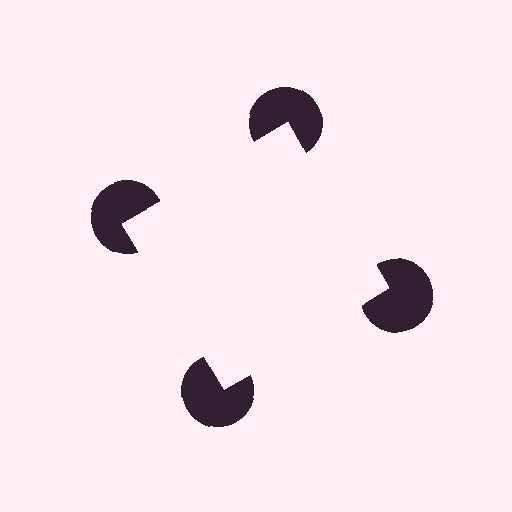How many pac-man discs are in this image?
There are 4 — one at each vertex of the illusory square.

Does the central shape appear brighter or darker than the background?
It typically appears slightly brighter than the background, even though no actual brightness change is drawn.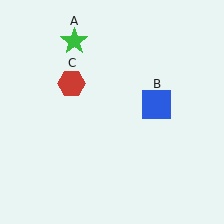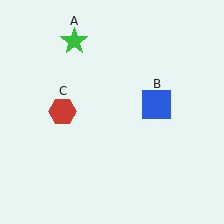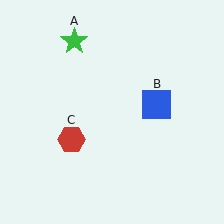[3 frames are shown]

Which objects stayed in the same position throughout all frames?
Green star (object A) and blue square (object B) remained stationary.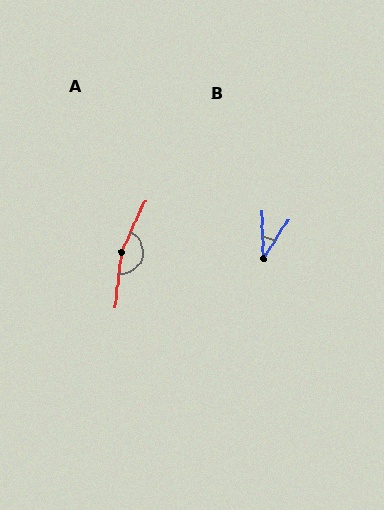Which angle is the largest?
A, at approximately 162 degrees.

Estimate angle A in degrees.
Approximately 162 degrees.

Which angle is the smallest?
B, at approximately 34 degrees.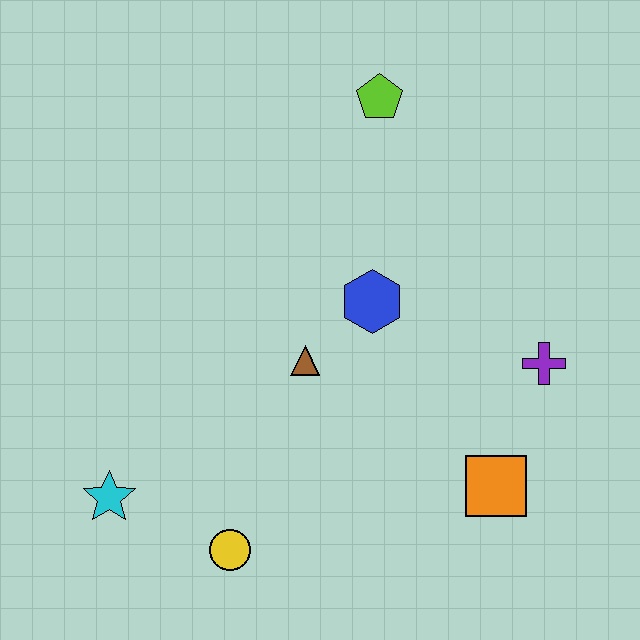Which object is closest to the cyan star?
The yellow circle is closest to the cyan star.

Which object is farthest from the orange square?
The lime pentagon is farthest from the orange square.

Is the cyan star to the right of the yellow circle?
No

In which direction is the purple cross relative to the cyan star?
The purple cross is to the right of the cyan star.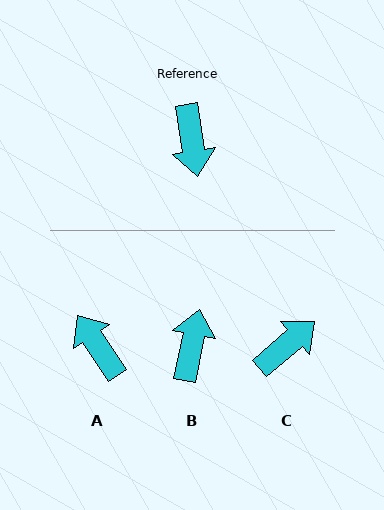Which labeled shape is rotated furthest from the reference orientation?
B, about 160 degrees away.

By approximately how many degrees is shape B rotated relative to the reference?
Approximately 160 degrees counter-clockwise.